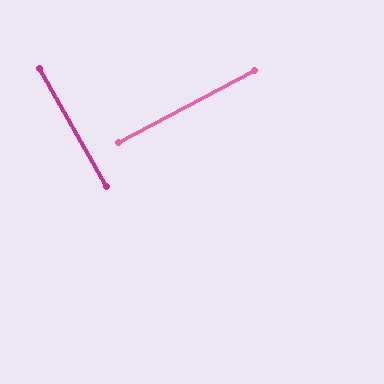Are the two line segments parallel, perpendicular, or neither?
Perpendicular — they meet at approximately 88°.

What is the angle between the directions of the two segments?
Approximately 88 degrees.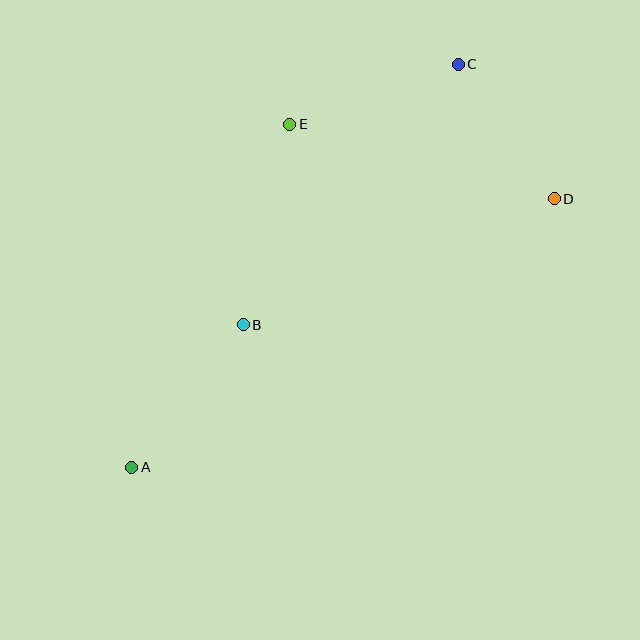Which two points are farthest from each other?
Points A and C are farthest from each other.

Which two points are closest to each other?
Points C and D are closest to each other.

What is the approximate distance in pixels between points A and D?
The distance between A and D is approximately 501 pixels.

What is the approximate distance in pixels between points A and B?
The distance between A and B is approximately 181 pixels.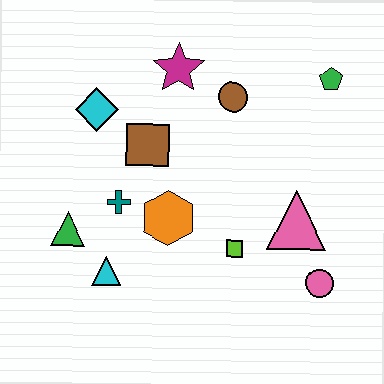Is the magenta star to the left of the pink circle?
Yes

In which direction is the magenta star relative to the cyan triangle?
The magenta star is above the cyan triangle.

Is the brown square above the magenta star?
No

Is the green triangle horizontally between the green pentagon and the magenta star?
No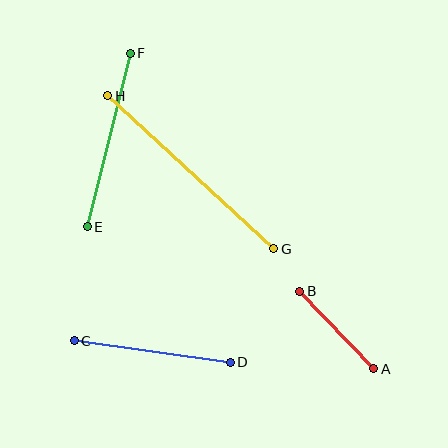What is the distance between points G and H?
The distance is approximately 226 pixels.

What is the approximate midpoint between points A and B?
The midpoint is at approximately (337, 330) pixels.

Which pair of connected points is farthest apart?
Points G and H are farthest apart.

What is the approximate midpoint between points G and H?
The midpoint is at approximately (191, 172) pixels.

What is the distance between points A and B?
The distance is approximately 107 pixels.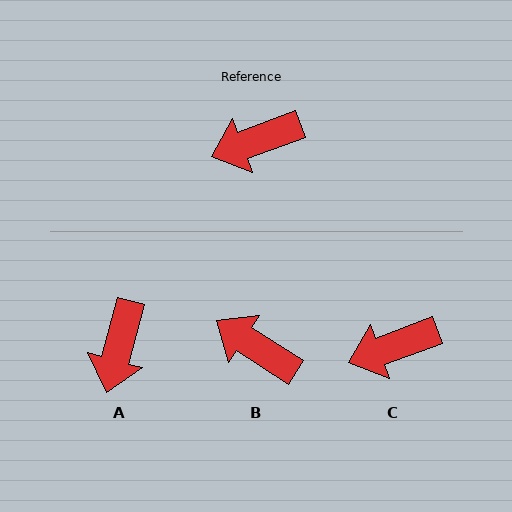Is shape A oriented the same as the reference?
No, it is off by about 55 degrees.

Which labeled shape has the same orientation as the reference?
C.